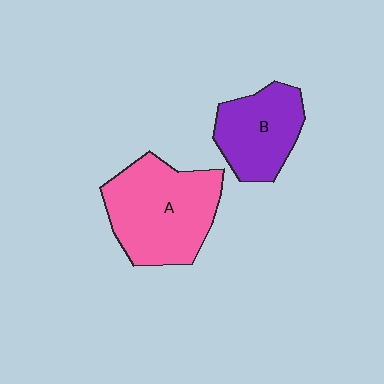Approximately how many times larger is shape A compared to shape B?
Approximately 1.5 times.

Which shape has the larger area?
Shape A (pink).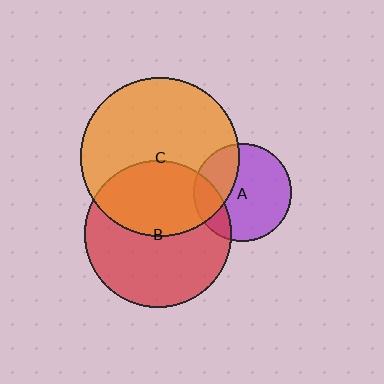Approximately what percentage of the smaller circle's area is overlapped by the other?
Approximately 30%.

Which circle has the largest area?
Circle C (orange).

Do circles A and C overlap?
Yes.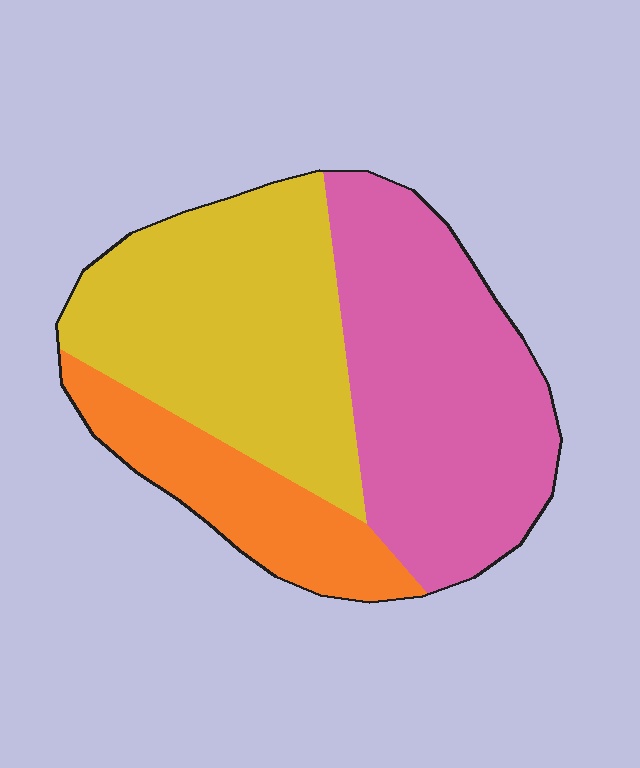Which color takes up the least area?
Orange, at roughly 20%.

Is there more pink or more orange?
Pink.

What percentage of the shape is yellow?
Yellow takes up about two fifths (2/5) of the shape.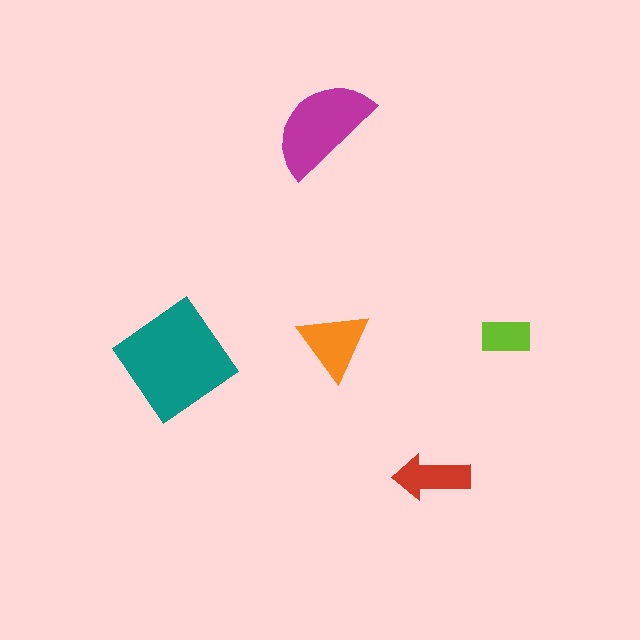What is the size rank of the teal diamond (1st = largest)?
1st.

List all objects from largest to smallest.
The teal diamond, the magenta semicircle, the orange triangle, the red arrow, the lime rectangle.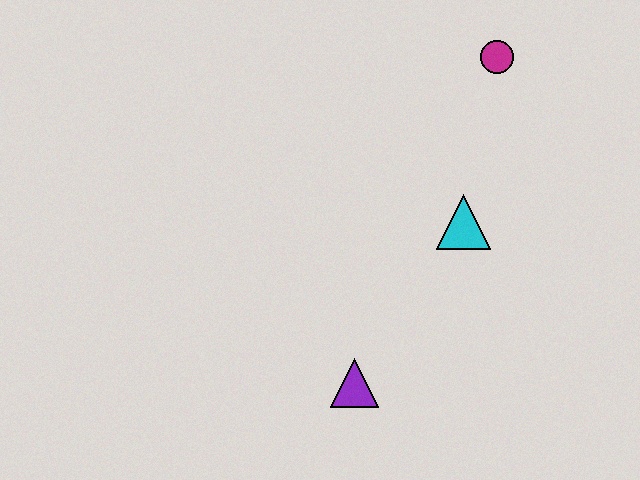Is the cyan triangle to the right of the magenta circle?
No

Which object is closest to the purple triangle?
The cyan triangle is closest to the purple triangle.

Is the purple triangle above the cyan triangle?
No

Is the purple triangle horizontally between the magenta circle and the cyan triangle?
No